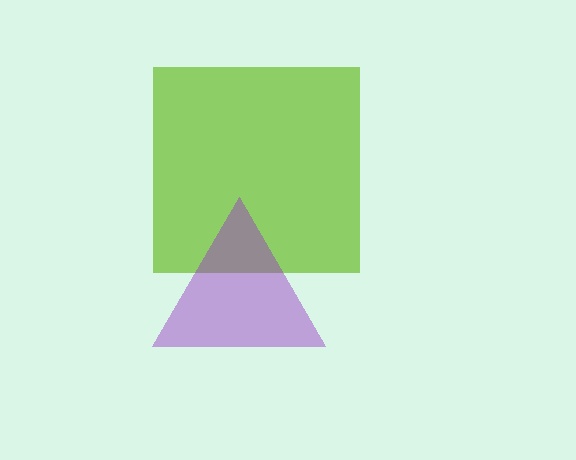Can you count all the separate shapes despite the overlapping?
Yes, there are 2 separate shapes.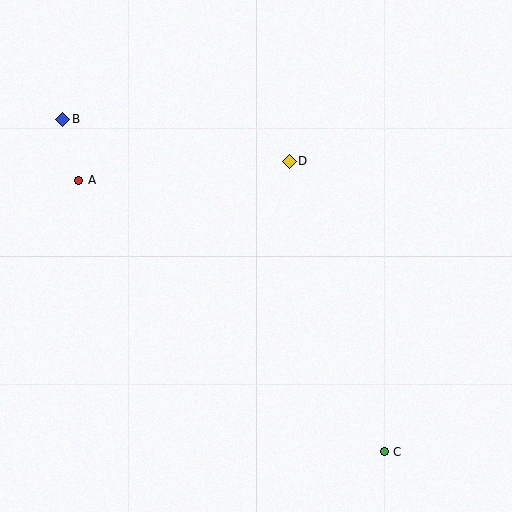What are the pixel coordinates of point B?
Point B is at (63, 119).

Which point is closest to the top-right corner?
Point D is closest to the top-right corner.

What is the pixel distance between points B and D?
The distance between B and D is 230 pixels.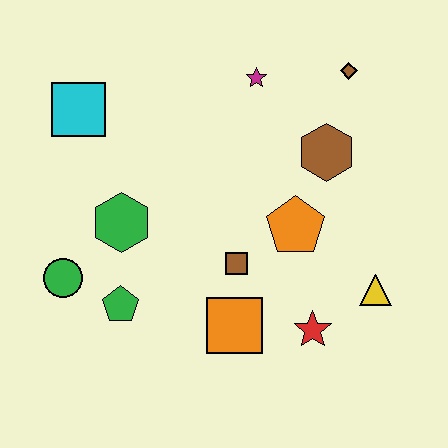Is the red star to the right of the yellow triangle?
No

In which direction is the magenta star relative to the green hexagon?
The magenta star is above the green hexagon.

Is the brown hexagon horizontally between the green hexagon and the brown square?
No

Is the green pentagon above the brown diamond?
No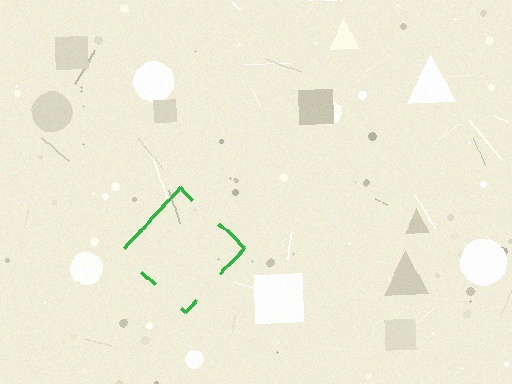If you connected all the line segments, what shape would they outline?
They would outline a diamond.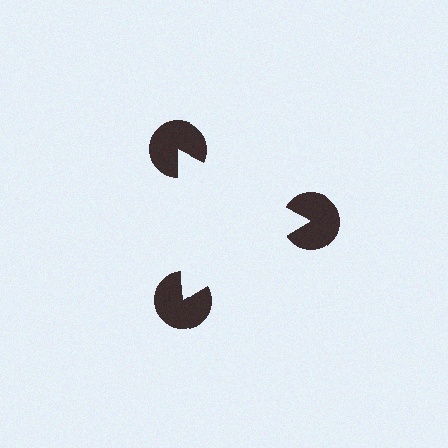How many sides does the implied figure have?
3 sides.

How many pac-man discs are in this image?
There are 3 — one at each vertex of the illusory triangle.